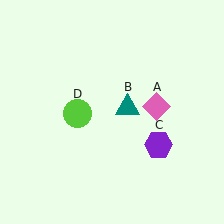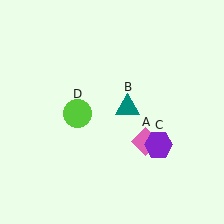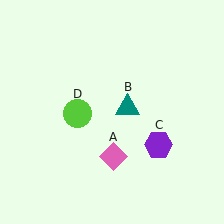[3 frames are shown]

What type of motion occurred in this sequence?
The pink diamond (object A) rotated clockwise around the center of the scene.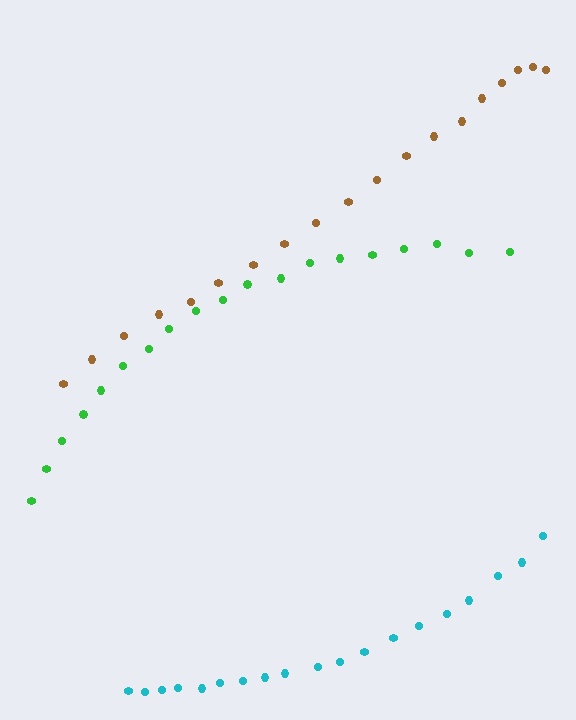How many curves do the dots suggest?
There are 3 distinct paths.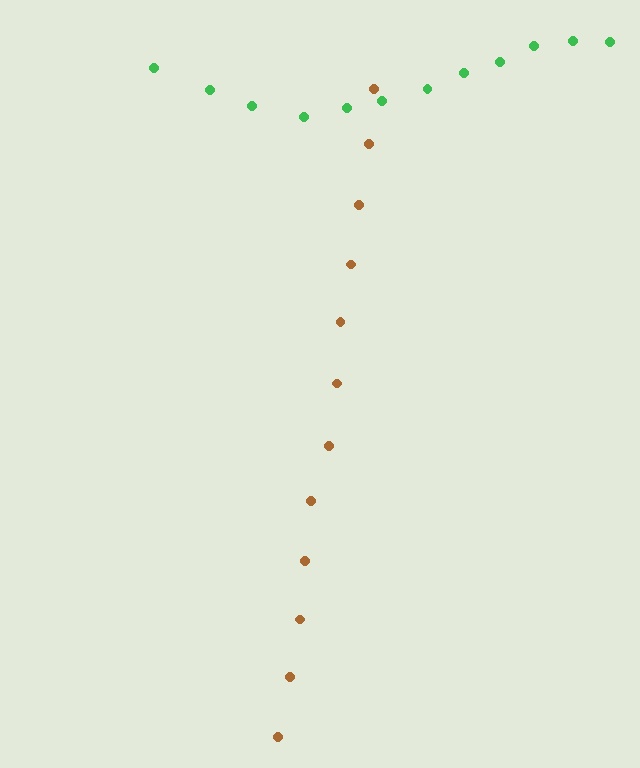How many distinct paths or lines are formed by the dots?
There are 2 distinct paths.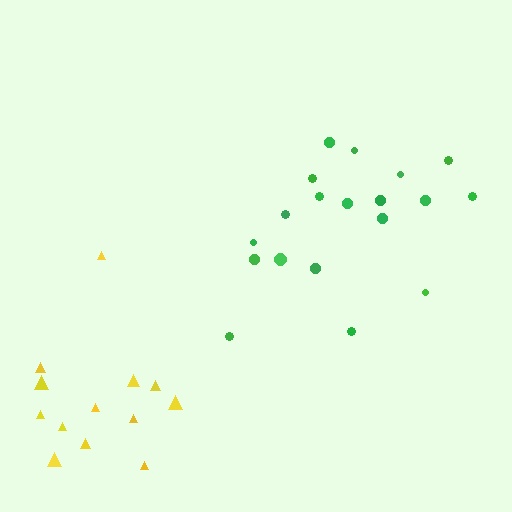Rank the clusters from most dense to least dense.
yellow, green.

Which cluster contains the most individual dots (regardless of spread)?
Green (19).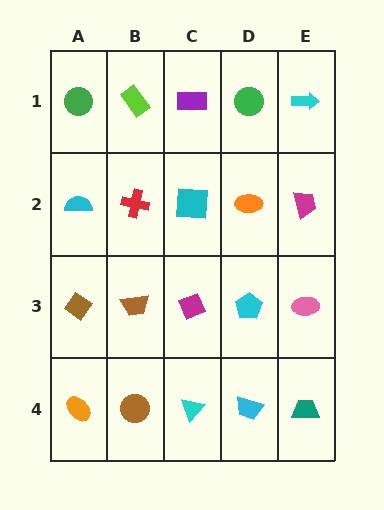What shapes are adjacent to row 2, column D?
A green circle (row 1, column D), a cyan pentagon (row 3, column D), a cyan square (row 2, column C), a magenta trapezoid (row 2, column E).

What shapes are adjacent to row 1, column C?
A cyan square (row 2, column C), a lime rectangle (row 1, column B), a green circle (row 1, column D).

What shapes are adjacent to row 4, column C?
A magenta diamond (row 3, column C), a brown circle (row 4, column B), a cyan trapezoid (row 4, column D).